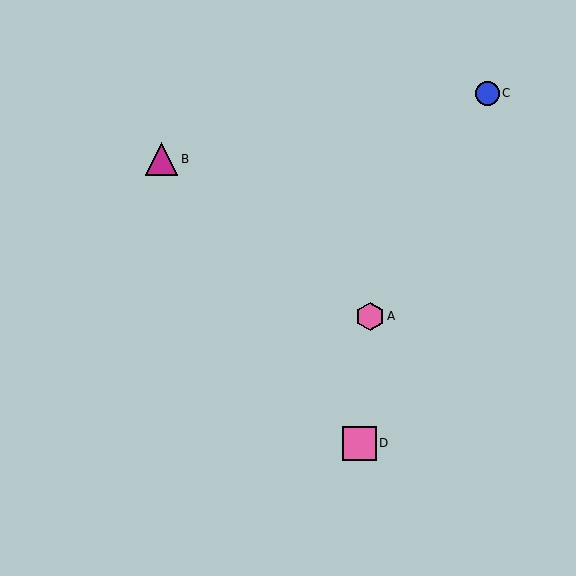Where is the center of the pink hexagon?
The center of the pink hexagon is at (370, 316).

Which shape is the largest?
The pink square (labeled D) is the largest.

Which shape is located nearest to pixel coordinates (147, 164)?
The magenta triangle (labeled B) at (162, 159) is nearest to that location.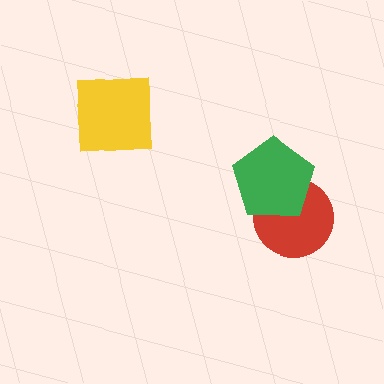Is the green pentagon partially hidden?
No, no other shape covers it.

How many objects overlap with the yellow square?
0 objects overlap with the yellow square.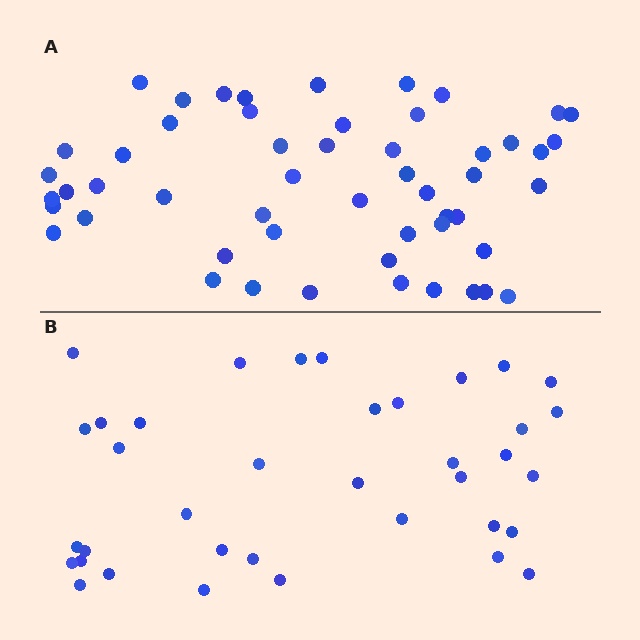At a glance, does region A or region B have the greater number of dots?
Region A (the top region) has more dots.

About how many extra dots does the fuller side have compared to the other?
Region A has approximately 15 more dots than region B.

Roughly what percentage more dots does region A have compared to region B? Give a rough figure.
About 45% more.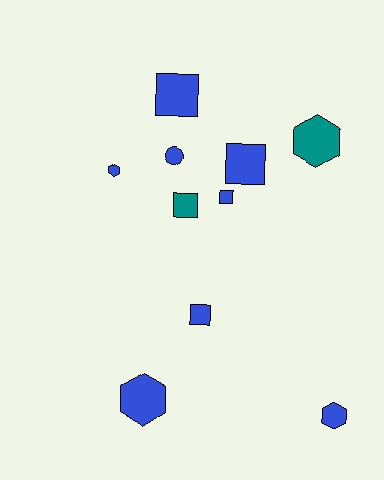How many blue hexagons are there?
There are 3 blue hexagons.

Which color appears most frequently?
Blue, with 8 objects.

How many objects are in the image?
There are 10 objects.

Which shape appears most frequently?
Square, with 5 objects.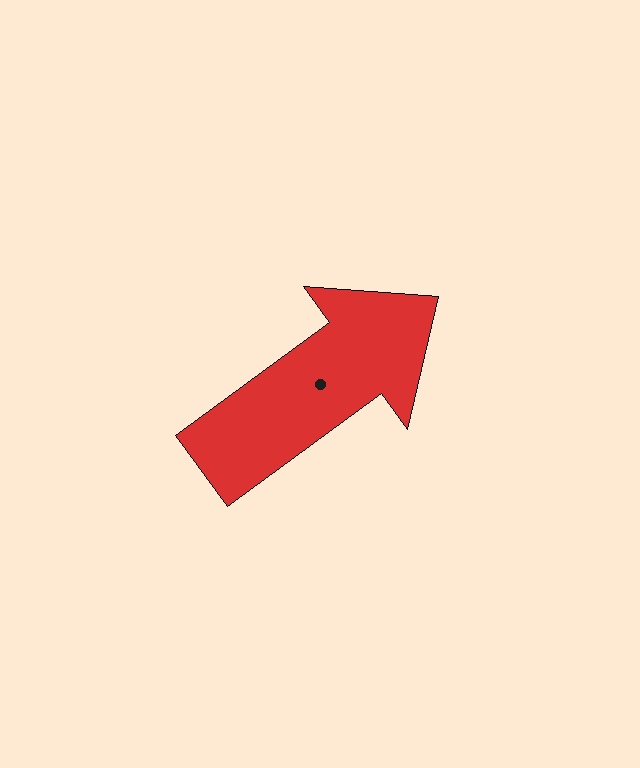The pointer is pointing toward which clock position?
Roughly 2 o'clock.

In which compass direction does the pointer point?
Northeast.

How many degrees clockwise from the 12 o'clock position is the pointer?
Approximately 54 degrees.